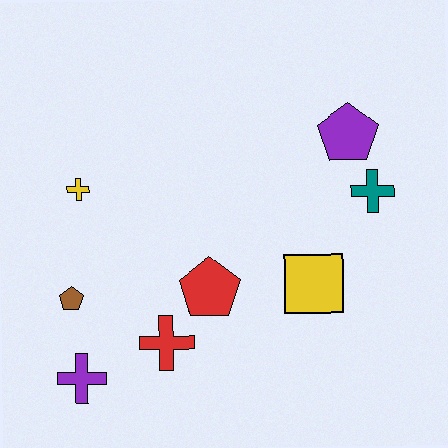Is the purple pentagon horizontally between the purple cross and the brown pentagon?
No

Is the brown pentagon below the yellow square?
Yes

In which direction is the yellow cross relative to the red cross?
The yellow cross is above the red cross.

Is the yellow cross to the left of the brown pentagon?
No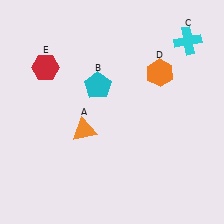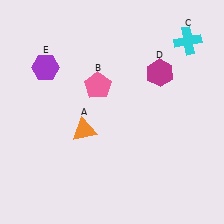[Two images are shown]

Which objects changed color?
B changed from cyan to pink. D changed from orange to magenta. E changed from red to purple.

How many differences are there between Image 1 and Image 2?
There are 3 differences between the two images.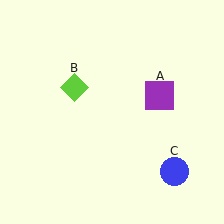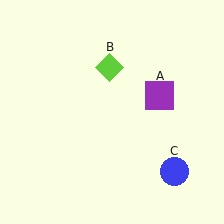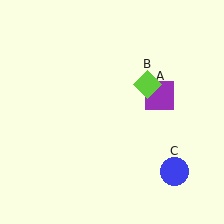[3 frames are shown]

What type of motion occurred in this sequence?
The lime diamond (object B) rotated clockwise around the center of the scene.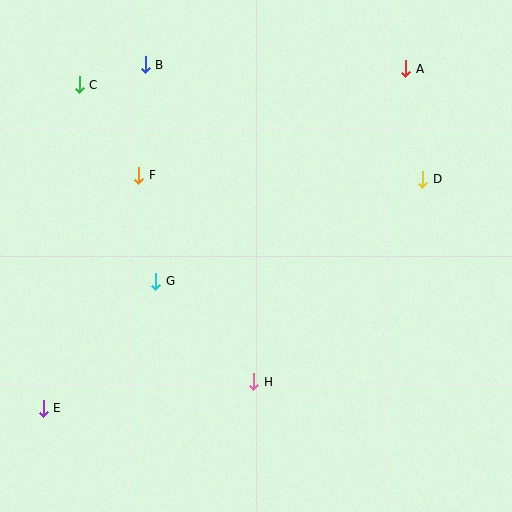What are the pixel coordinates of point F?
Point F is at (139, 175).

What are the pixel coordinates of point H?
Point H is at (253, 382).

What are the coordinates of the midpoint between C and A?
The midpoint between C and A is at (243, 77).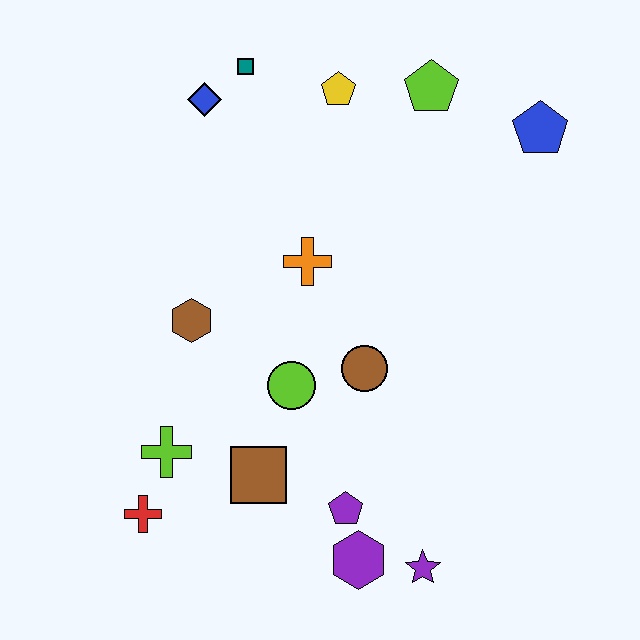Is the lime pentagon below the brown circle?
No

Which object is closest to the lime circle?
The brown circle is closest to the lime circle.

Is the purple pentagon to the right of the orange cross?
Yes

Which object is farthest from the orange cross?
The purple star is farthest from the orange cross.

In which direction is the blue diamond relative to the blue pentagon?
The blue diamond is to the left of the blue pentagon.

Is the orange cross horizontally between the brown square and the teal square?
No